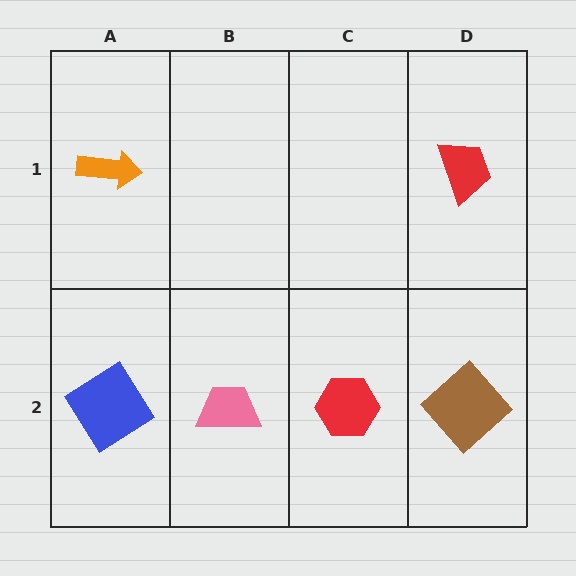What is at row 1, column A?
An orange arrow.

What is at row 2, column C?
A red hexagon.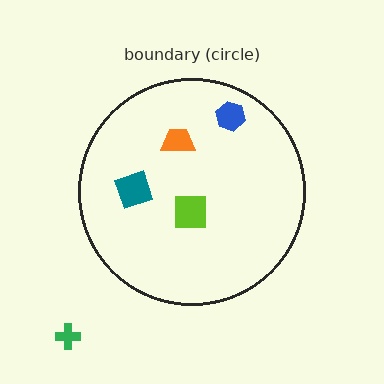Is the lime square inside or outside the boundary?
Inside.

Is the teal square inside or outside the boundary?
Inside.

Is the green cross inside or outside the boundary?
Outside.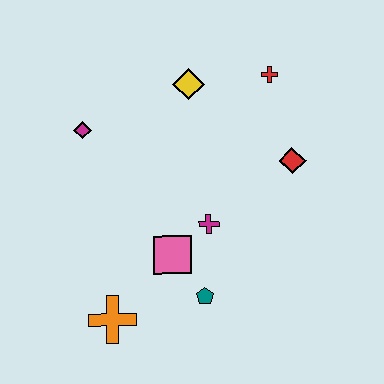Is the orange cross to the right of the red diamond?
No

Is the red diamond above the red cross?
No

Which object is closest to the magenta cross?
The pink square is closest to the magenta cross.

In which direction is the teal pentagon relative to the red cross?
The teal pentagon is below the red cross.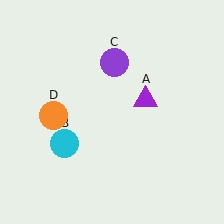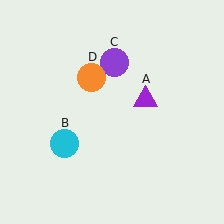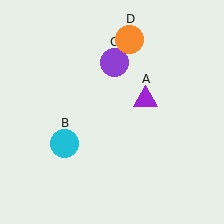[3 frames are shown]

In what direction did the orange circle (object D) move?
The orange circle (object D) moved up and to the right.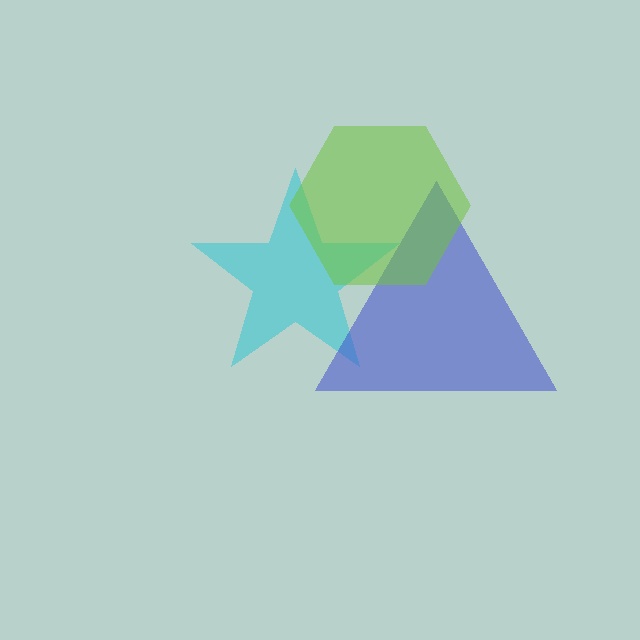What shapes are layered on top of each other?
The layered shapes are: a cyan star, a blue triangle, a lime hexagon.